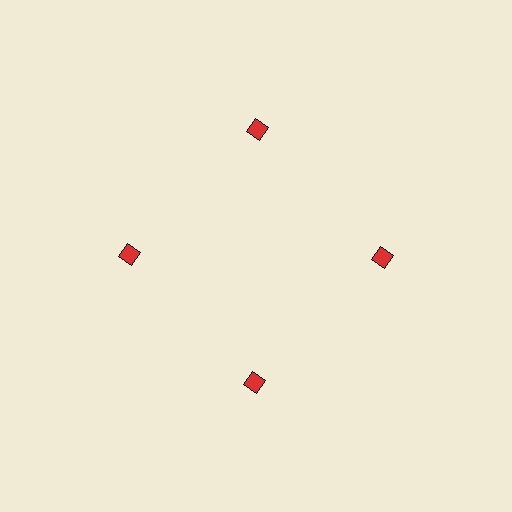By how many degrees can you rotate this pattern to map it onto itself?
The pattern maps onto itself every 90 degrees of rotation.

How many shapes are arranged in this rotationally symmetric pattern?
There are 4 shapes, arranged in 4 groups of 1.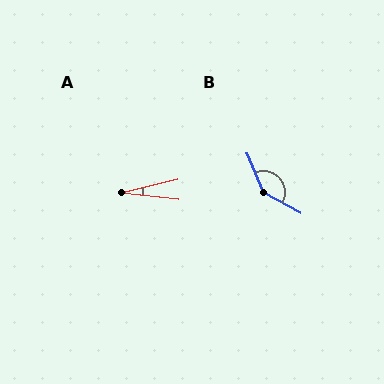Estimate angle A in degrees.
Approximately 20 degrees.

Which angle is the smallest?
A, at approximately 20 degrees.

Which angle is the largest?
B, at approximately 141 degrees.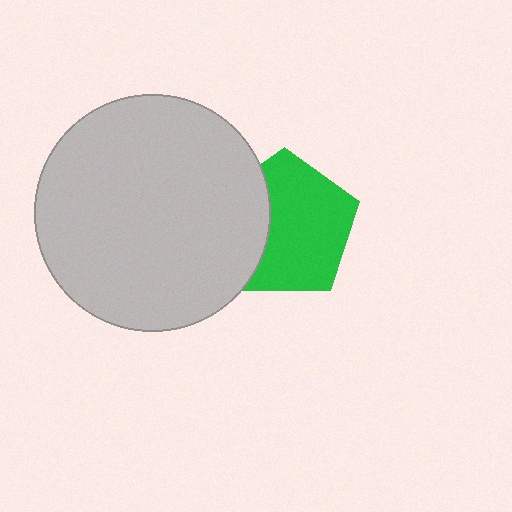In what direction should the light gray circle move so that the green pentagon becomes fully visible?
The light gray circle should move left. That is the shortest direction to clear the overlap and leave the green pentagon fully visible.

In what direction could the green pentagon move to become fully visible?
The green pentagon could move right. That would shift it out from behind the light gray circle entirely.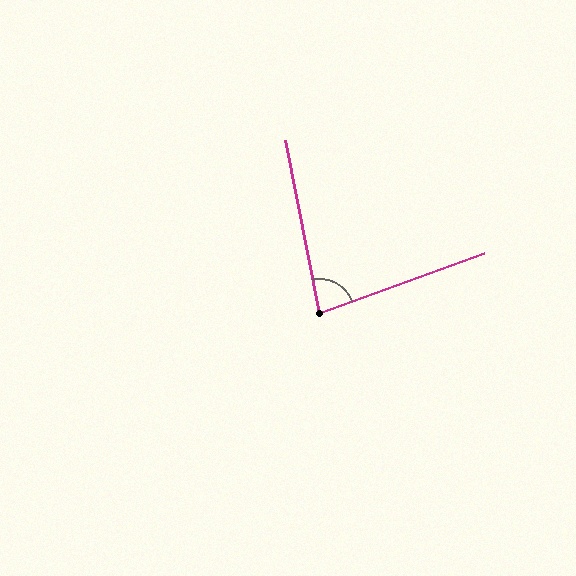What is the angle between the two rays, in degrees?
Approximately 81 degrees.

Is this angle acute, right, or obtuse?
It is acute.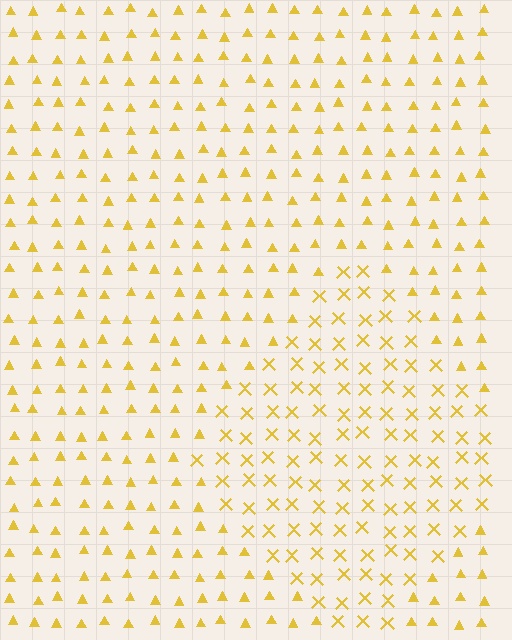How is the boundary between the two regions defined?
The boundary is defined by a change in element shape: X marks inside vs. triangles outside. All elements share the same color and spacing.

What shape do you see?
I see a diamond.